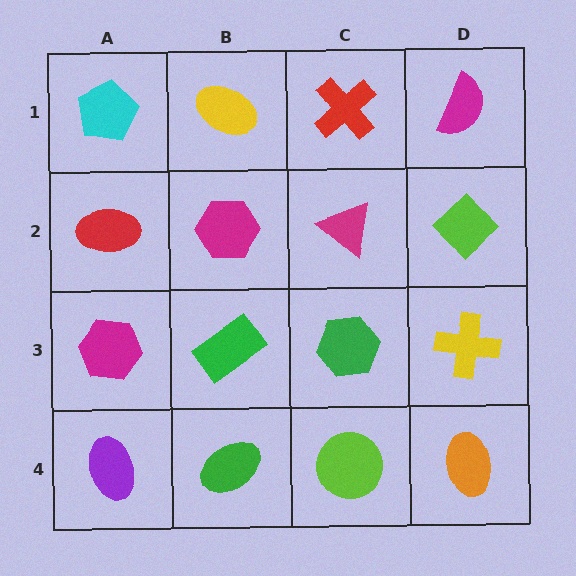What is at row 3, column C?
A green hexagon.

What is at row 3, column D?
A yellow cross.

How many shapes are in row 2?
4 shapes.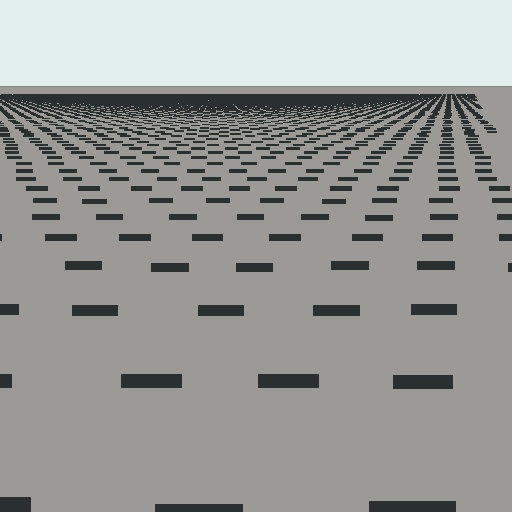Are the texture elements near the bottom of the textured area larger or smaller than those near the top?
Larger. Near the bottom, elements are closer to the viewer and appear at a bigger on-screen size.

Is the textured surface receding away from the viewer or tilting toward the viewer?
The surface is receding away from the viewer. Texture elements get smaller and denser toward the top.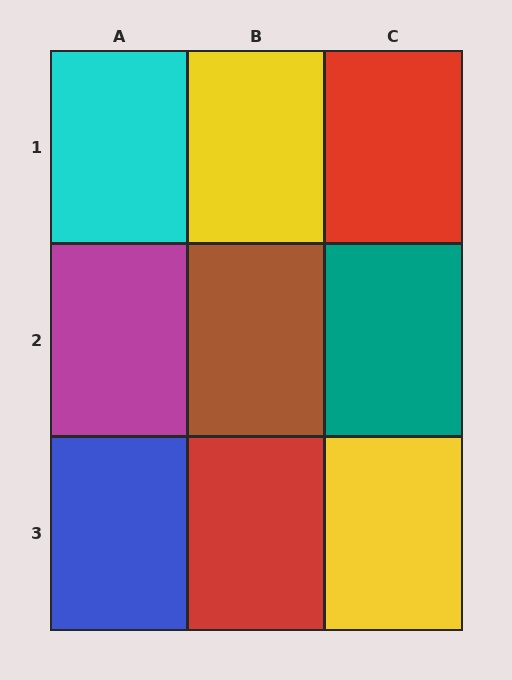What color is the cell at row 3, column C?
Yellow.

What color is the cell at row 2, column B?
Brown.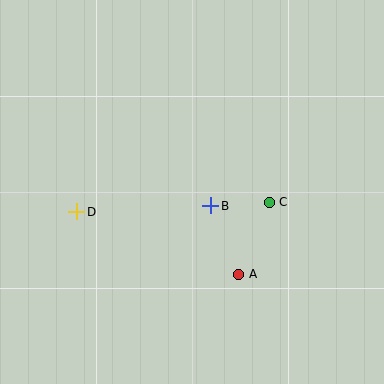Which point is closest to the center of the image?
Point B at (211, 206) is closest to the center.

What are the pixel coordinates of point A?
Point A is at (239, 274).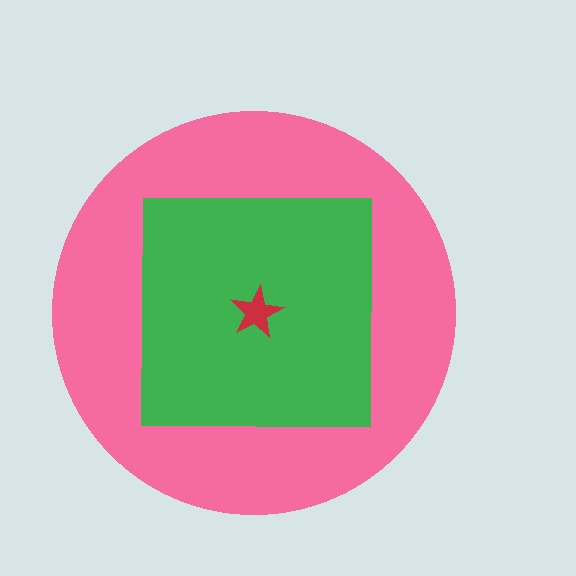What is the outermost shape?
The pink circle.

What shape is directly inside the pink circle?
The green square.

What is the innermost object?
The red star.